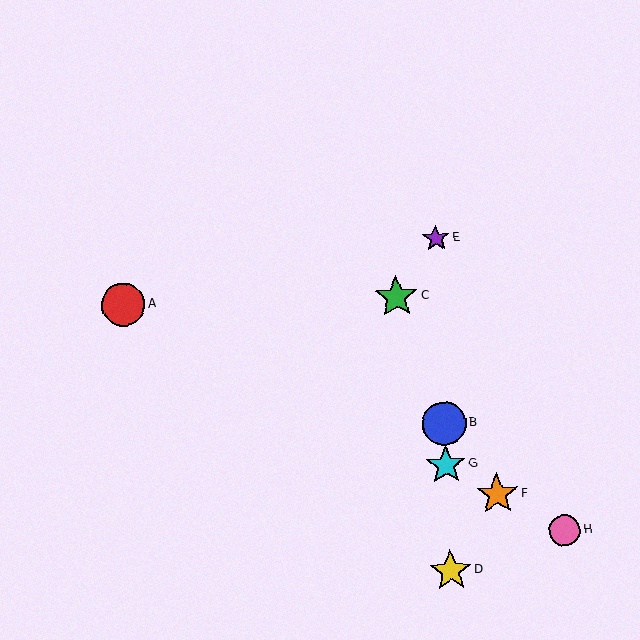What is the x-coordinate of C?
Object C is at x≈396.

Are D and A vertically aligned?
No, D is at x≈451 and A is at x≈123.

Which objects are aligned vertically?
Objects B, D, E, G are aligned vertically.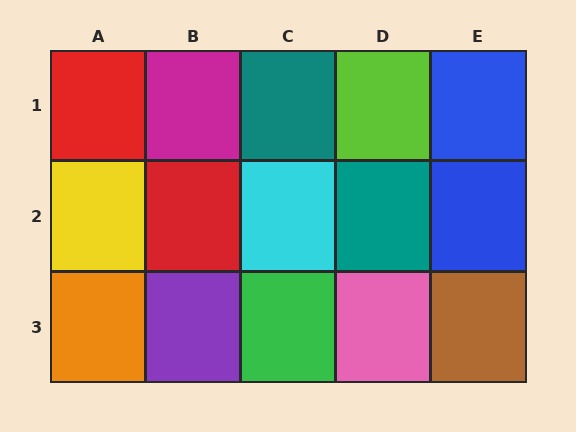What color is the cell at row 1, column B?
Magenta.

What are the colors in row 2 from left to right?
Yellow, red, cyan, teal, blue.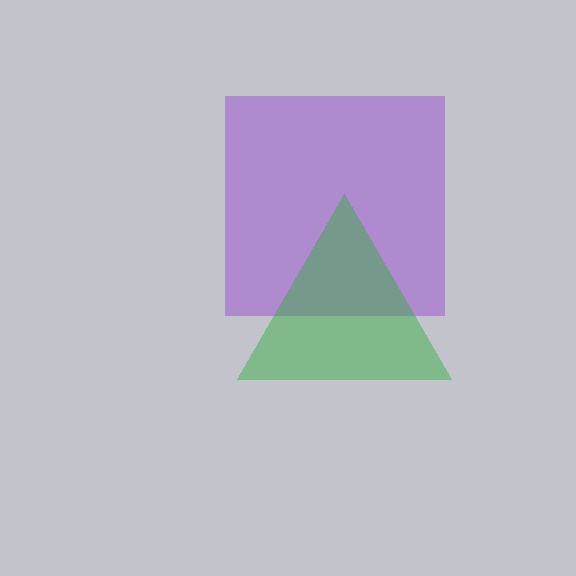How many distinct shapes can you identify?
There are 2 distinct shapes: a purple square, a green triangle.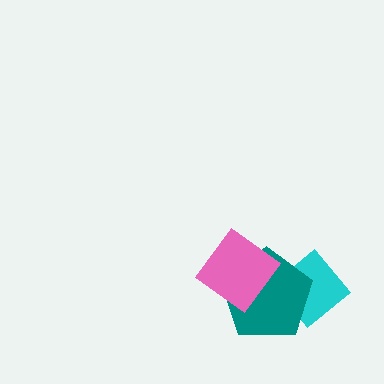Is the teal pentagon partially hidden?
Yes, it is partially covered by another shape.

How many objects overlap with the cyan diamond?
1 object overlaps with the cyan diamond.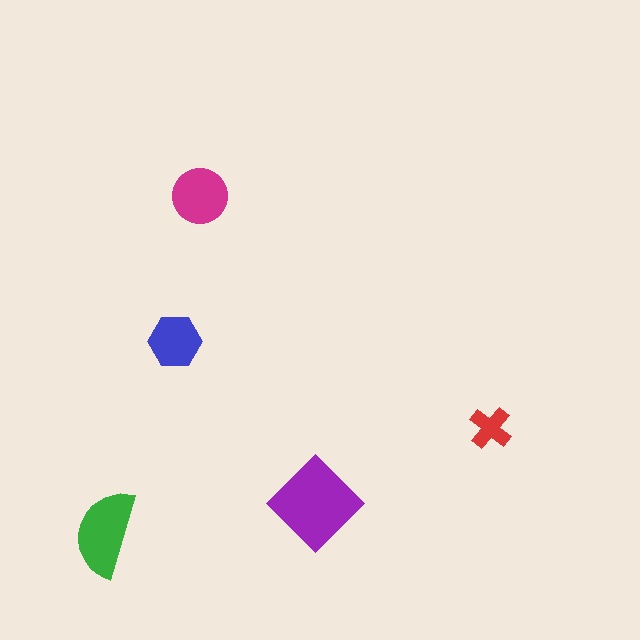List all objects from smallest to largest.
The red cross, the blue hexagon, the magenta circle, the green semicircle, the purple diamond.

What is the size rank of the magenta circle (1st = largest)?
3rd.